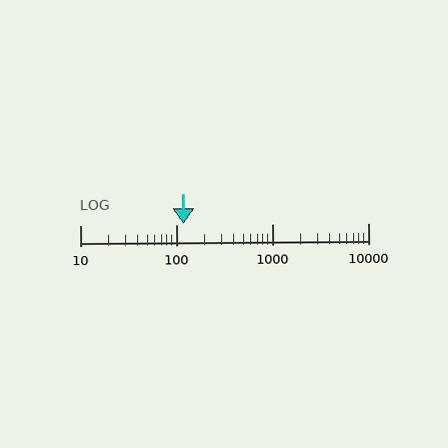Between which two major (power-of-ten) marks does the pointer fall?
The pointer is between 100 and 1000.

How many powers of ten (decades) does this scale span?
The scale spans 3 decades, from 10 to 10000.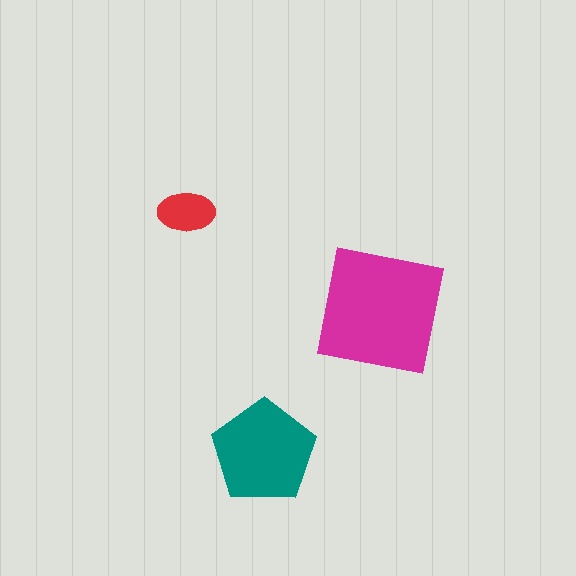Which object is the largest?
The magenta square.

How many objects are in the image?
There are 3 objects in the image.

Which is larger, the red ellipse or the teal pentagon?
The teal pentagon.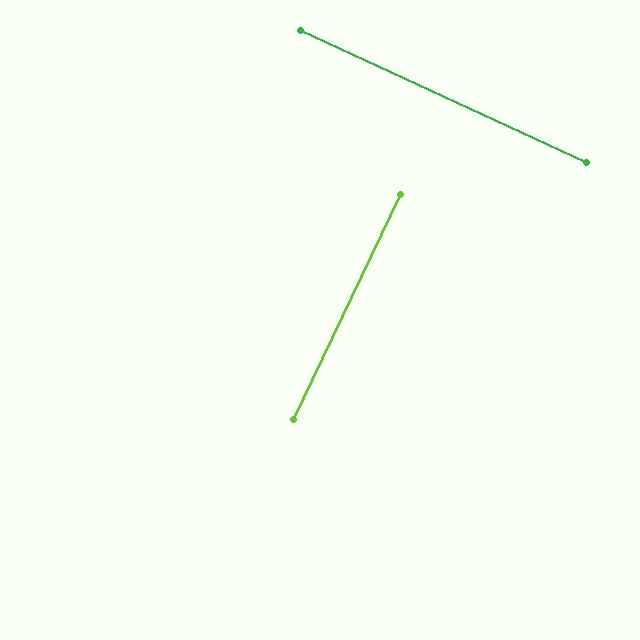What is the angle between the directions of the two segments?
Approximately 89 degrees.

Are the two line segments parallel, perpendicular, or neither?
Perpendicular — they meet at approximately 89°.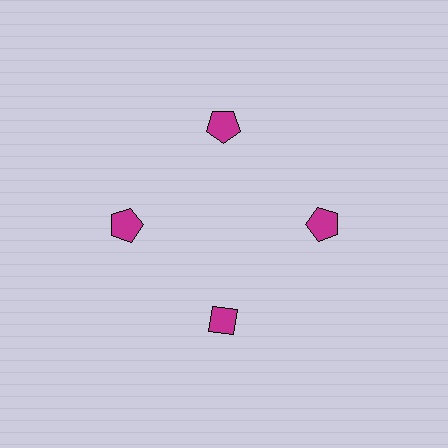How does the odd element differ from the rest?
It has a different shape: diamond instead of pentagon.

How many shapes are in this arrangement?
There are 4 shapes arranged in a ring pattern.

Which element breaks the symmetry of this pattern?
The magenta diamond at roughly the 6 o'clock position breaks the symmetry. All other shapes are magenta pentagons.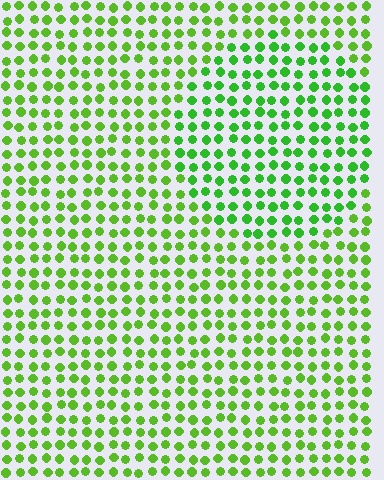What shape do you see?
I see a circle.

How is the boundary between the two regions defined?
The boundary is defined purely by a slight shift in hue (about 19 degrees). Spacing, size, and orientation are identical on both sides.